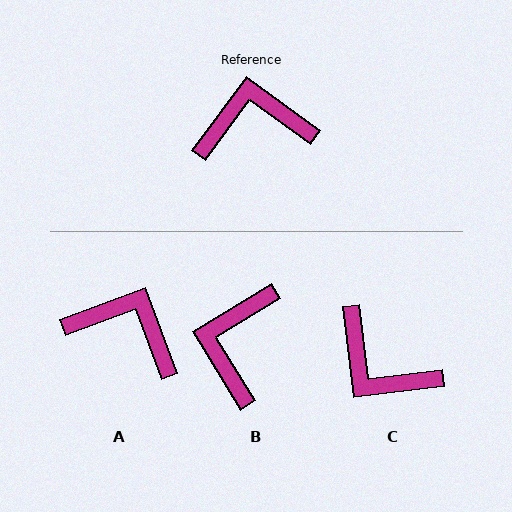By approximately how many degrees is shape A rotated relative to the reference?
Approximately 33 degrees clockwise.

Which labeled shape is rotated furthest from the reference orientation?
C, about 133 degrees away.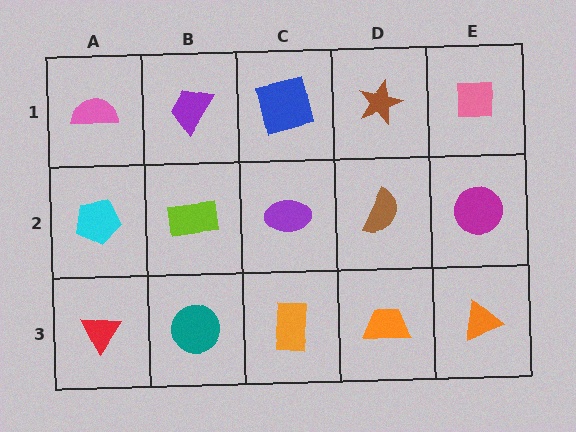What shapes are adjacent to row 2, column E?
A pink square (row 1, column E), an orange triangle (row 3, column E), a brown semicircle (row 2, column D).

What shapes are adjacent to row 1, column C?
A purple ellipse (row 2, column C), a purple trapezoid (row 1, column B), a brown star (row 1, column D).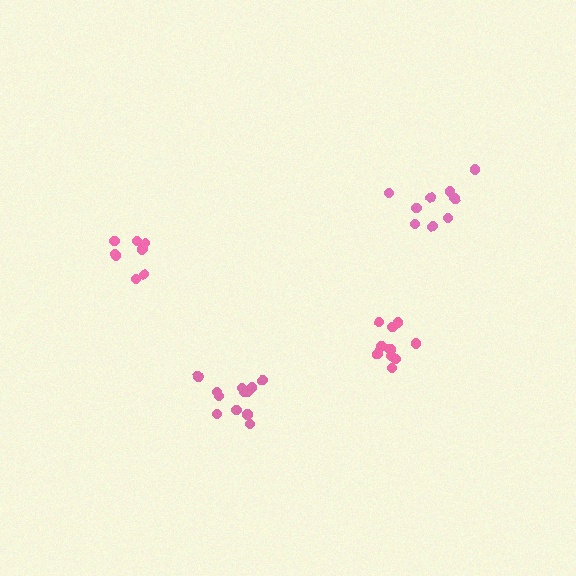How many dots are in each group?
Group 1: 13 dots, Group 2: 9 dots, Group 3: 11 dots, Group 4: 8 dots (41 total).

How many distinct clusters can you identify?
There are 4 distinct clusters.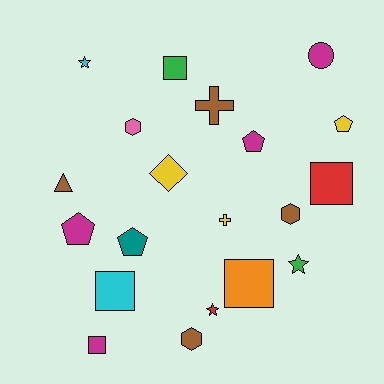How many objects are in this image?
There are 20 objects.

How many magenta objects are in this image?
There are 4 magenta objects.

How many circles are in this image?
There is 1 circle.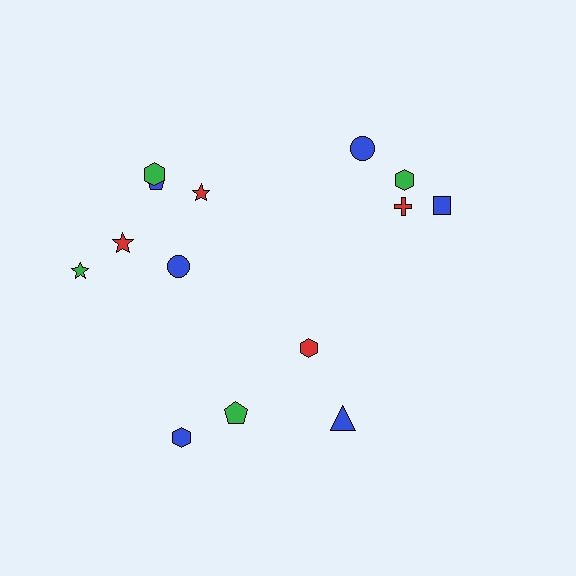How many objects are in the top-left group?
There are 6 objects.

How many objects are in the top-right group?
There are 4 objects.